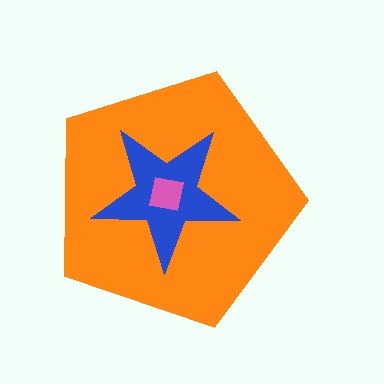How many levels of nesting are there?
3.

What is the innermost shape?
The pink square.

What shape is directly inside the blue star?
The pink square.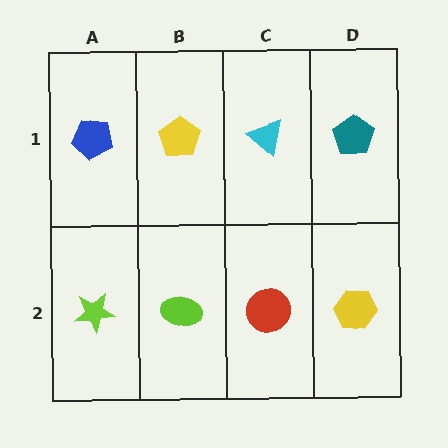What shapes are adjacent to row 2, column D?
A teal pentagon (row 1, column D), a red circle (row 2, column C).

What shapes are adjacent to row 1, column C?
A red circle (row 2, column C), a yellow pentagon (row 1, column B), a teal pentagon (row 1, column D).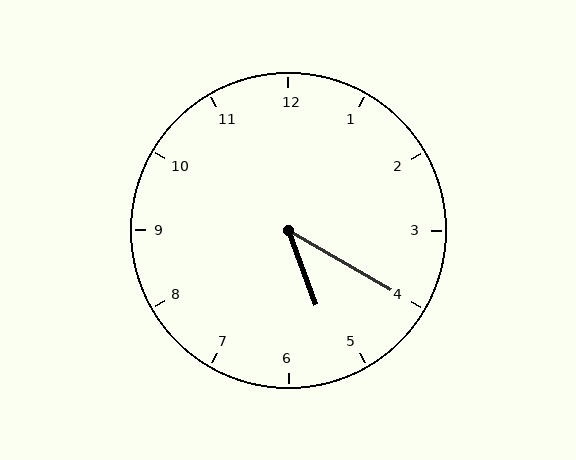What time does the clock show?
5:20.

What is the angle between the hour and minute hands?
Approximately 40 degrees.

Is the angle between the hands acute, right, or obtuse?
It is acute.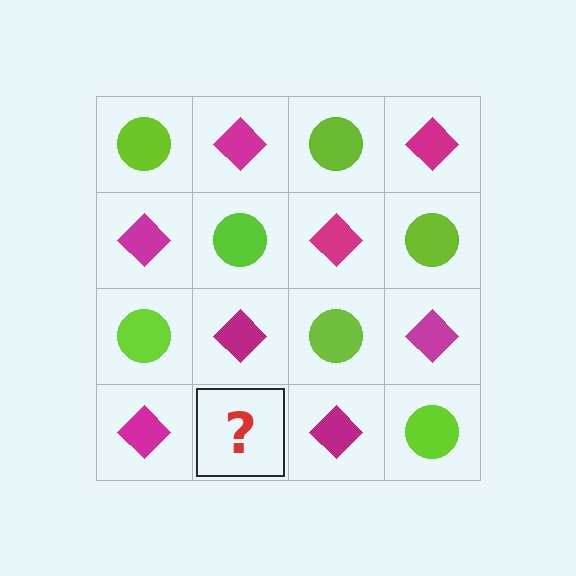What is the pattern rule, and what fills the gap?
The rule is that it alternates lime circle and magenta diamond in a checkerboard pattern. The gap should be filled with a lime circle.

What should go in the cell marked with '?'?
The missing cell should contain a lime circle.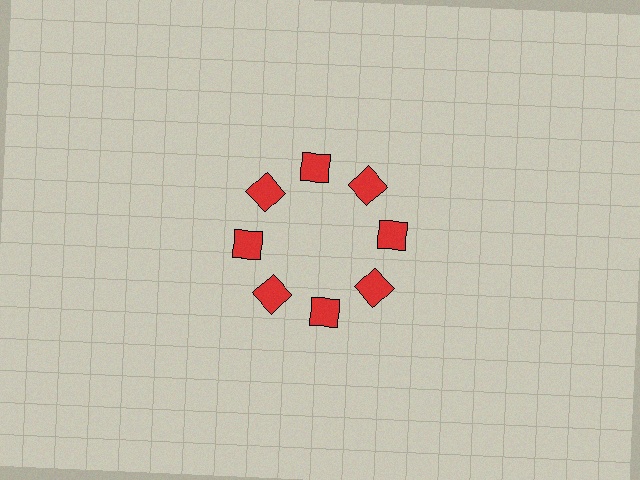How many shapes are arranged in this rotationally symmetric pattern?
There are 8 shapes, arranged in 8 groups of 1.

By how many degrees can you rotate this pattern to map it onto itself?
The pattern maps onto itself every 45 degrees of rotation.